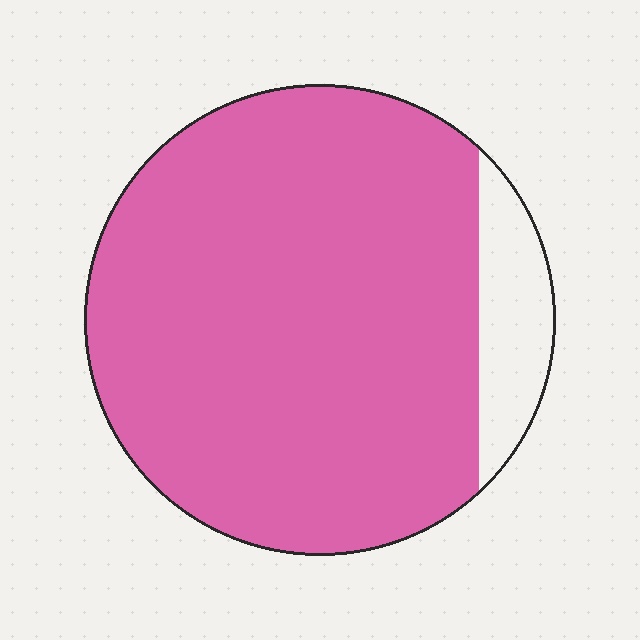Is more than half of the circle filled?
Yes.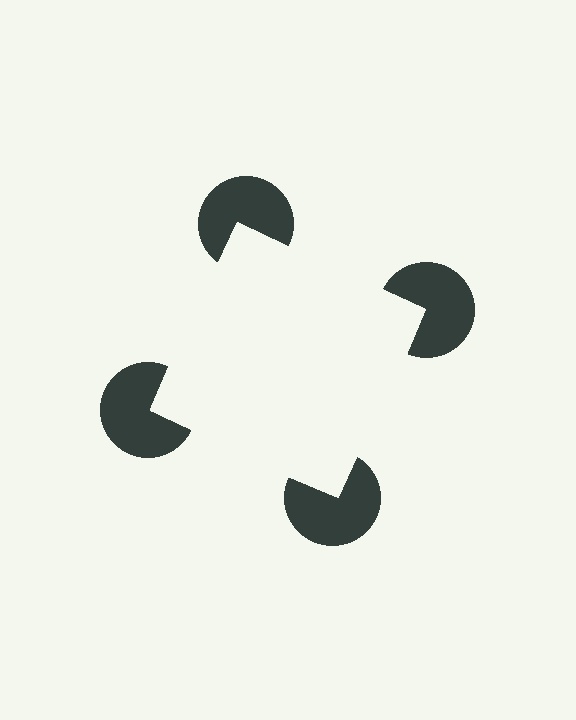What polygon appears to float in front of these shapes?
An illusory square — its edges are inferred from the aligned wedge cuts in the pac-man discs, not physically drawn.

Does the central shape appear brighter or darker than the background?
It typically appears slightly brighter than the background, even though no actual brightness change is drawn.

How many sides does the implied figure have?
4 sides.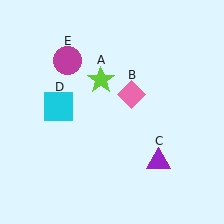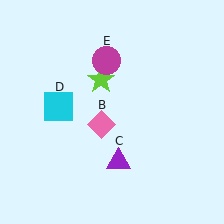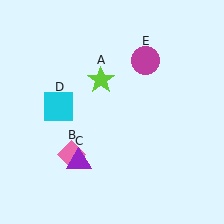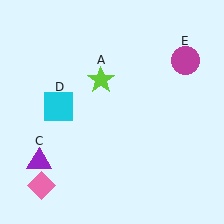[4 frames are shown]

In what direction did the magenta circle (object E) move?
The magenta circle (object E) moved right.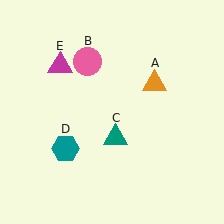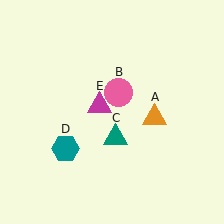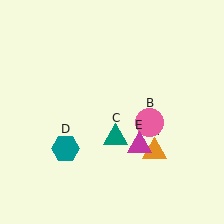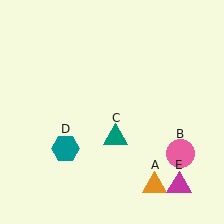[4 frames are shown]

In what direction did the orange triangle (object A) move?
The orange triangle (object A) moved down.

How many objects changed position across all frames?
3 objects changed position: orange triangle (object A), pink circle (object B), magenta triangle (object E).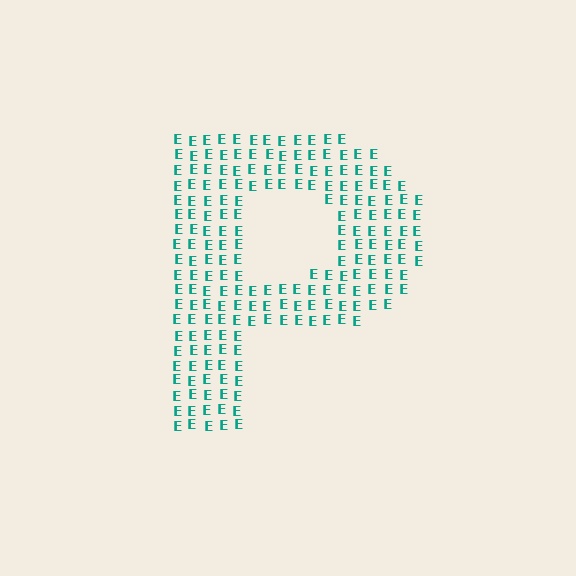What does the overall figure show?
The overall figure shows the letter P.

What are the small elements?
The small elements are letter E's.